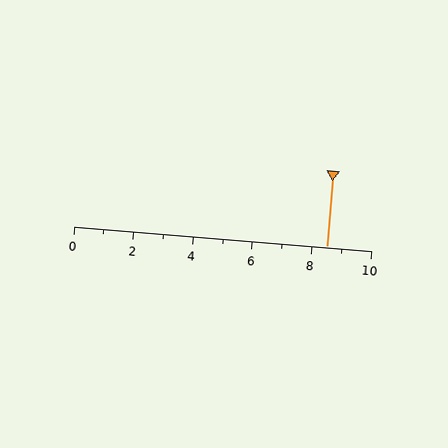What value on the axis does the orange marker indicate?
The marker indicates approximately 8.5.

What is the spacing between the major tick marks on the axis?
The major ticks are spaced 2 apart.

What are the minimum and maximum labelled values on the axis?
The axis runs from 0 to 10.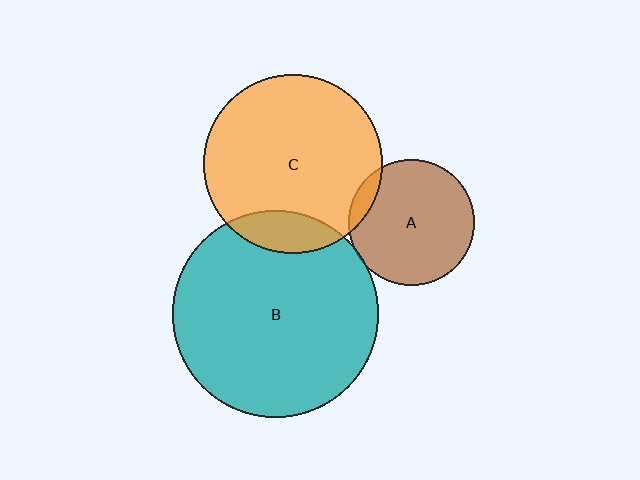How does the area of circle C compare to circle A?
Approximately 2.0 times.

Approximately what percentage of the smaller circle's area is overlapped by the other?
Approximately 5%.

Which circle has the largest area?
Circle B (teal).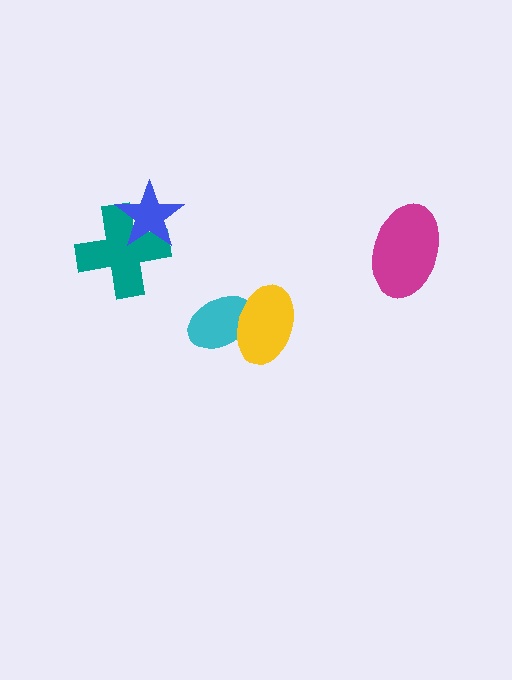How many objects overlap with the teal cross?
1 object overlaps with the teal cross.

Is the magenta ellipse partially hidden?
No, no other shape covers it.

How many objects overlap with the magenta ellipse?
0 objects overlap with the magenta ellipse.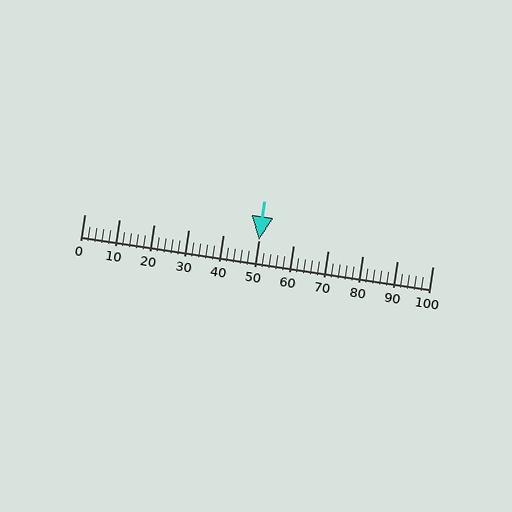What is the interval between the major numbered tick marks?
The major tick marks are spaced 10 units apart.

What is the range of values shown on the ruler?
The ruler shows values from 0 to 100.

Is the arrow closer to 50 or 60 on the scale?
The arrow is closer to 50.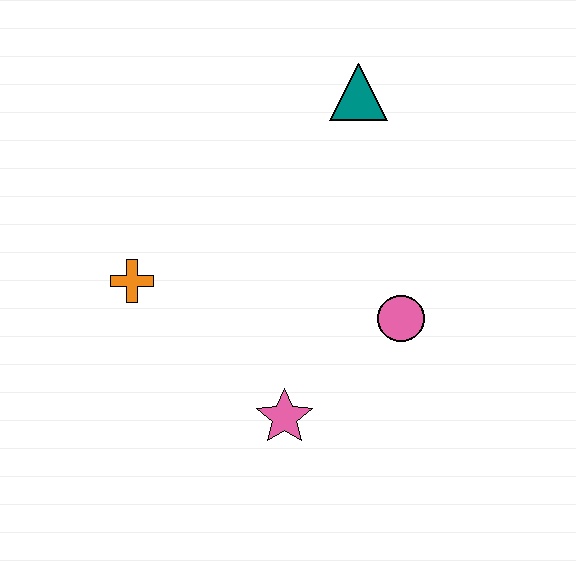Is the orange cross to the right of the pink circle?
No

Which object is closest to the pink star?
The pink circle is closest to the pink star.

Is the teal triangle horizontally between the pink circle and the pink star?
Yes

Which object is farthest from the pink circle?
The orange cross is farthest from the pink circle.